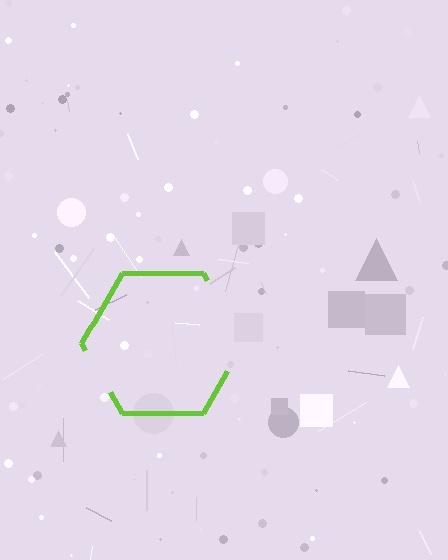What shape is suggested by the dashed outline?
The dashed outline suggests a hexagon.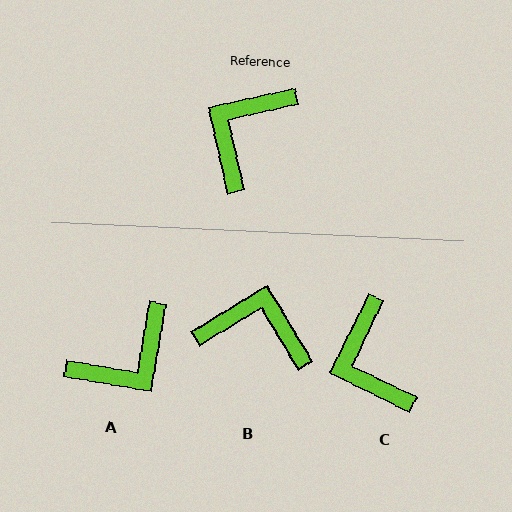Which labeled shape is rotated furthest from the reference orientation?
A, about 158 degrees away.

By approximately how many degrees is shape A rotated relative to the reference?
Approximately 158 degrees counter-clockwise.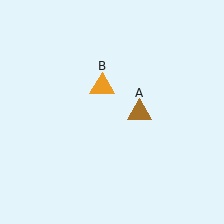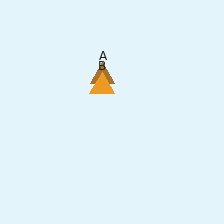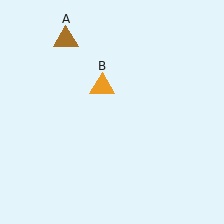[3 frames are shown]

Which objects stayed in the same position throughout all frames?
Orange triangle (object B) remained stationary.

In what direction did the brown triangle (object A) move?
The brown triangle (object A) moved up and to the left.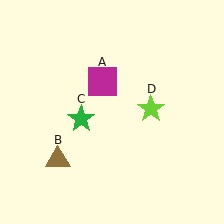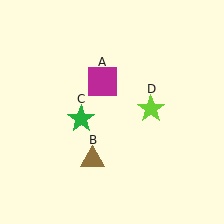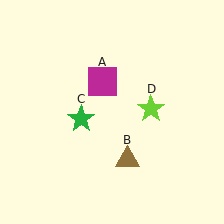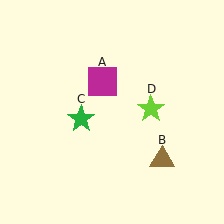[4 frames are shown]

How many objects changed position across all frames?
1 object changed position: brown triangle (object B).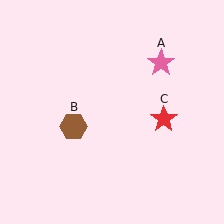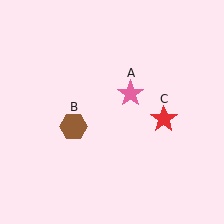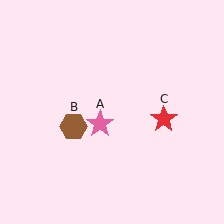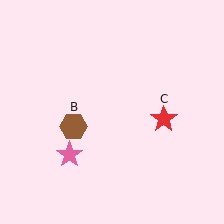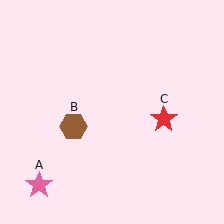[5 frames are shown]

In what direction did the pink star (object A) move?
The pink star (object A) moved down and to the left.